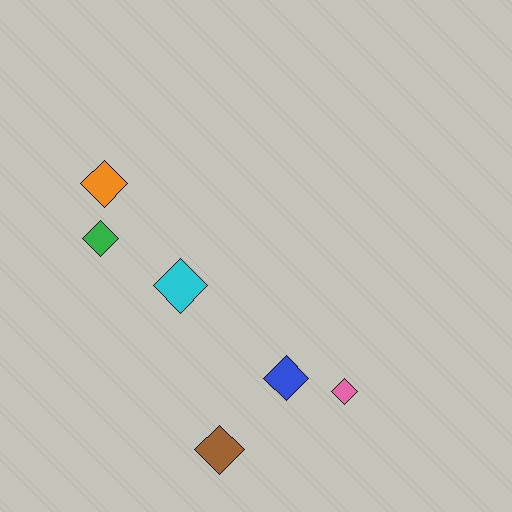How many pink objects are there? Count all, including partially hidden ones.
There is 1 pink object.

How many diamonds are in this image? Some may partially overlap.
There are 6 diamonds.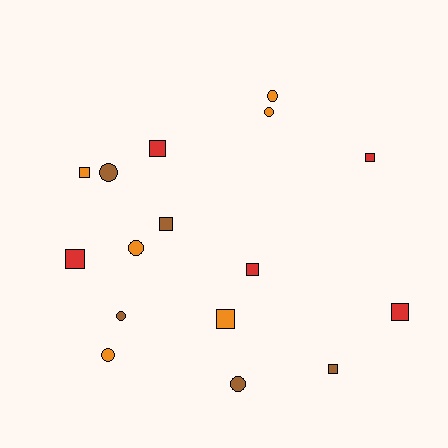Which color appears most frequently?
Orange, with 6 objects.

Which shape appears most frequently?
Square, with 9 objects.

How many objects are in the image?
There are 16 objects.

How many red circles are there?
There are no red circles.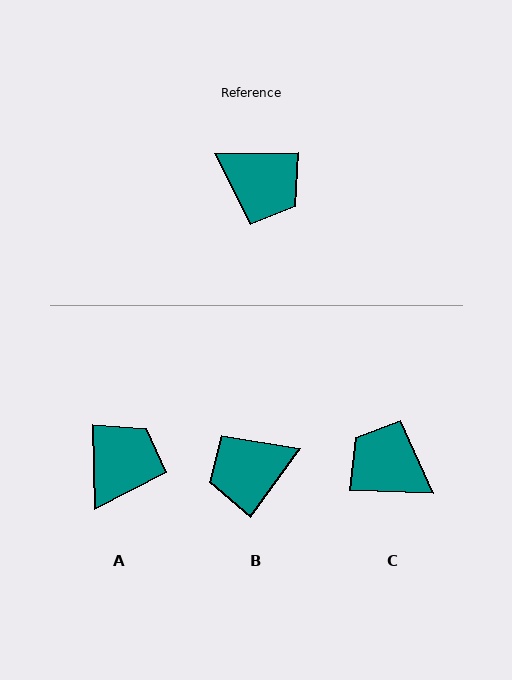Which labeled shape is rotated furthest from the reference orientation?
C, about 177 degrees away.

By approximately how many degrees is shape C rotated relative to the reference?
Approximately 177 degrees counter-clockwise.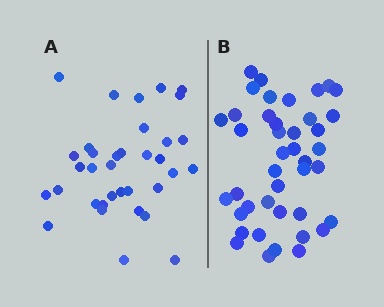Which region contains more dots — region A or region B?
Region B (the right region) has more dots.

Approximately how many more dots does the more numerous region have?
Region B has roughly 8 or so more dots than region A.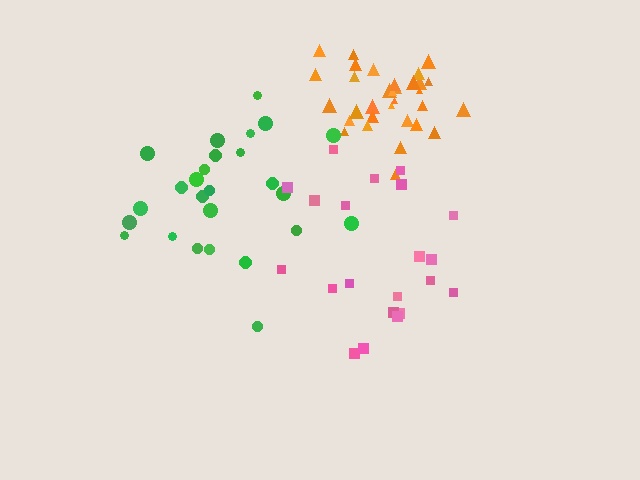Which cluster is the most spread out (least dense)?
Pink.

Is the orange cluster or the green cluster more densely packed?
Orange.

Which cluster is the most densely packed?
Orange.